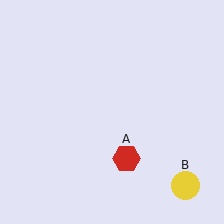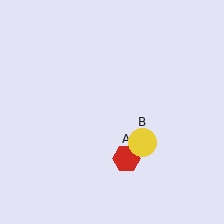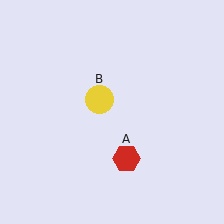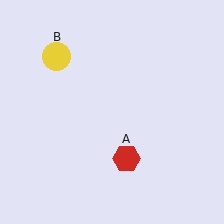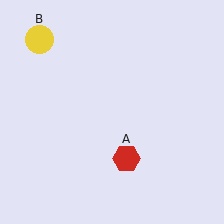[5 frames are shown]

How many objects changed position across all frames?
1 object changed position: yellow circle (object B).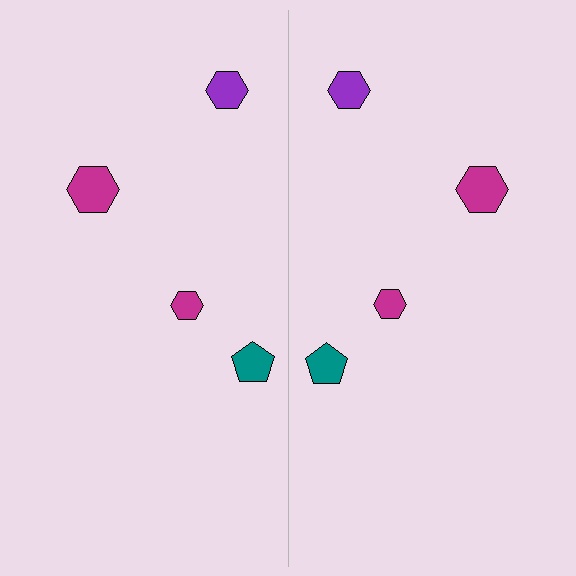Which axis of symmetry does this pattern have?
The pattern has a vertical axis of symmetry running through the center of the image.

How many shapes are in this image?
There are 8 shapes in this image.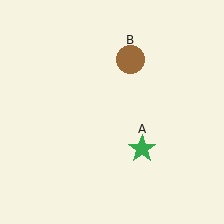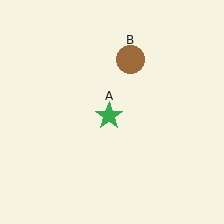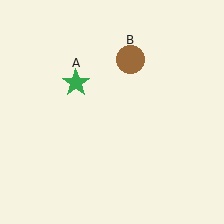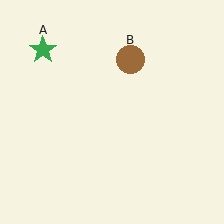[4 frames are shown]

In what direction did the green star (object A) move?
The green star (object A) moved up and to the left.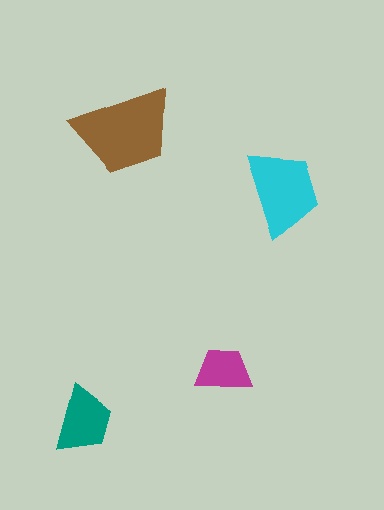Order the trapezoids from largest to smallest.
the brown one, the cyan one, the teal one, the magenta one.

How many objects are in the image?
There are 4 objects in the image.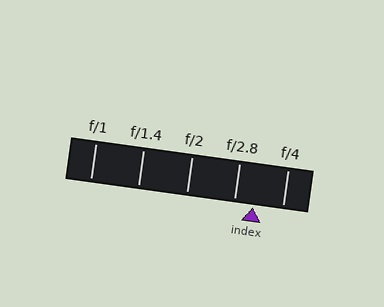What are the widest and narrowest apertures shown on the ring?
The widest aperture shown is f/1 and the narrowest is f/4.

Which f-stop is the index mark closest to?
The index mark is closest to f/2.8.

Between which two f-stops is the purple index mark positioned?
The index mark is between f/2.8 and f/4.